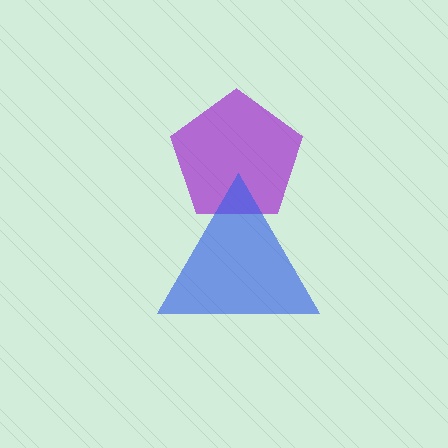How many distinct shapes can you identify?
There are 2 distinct shapes: a purple pentagon, a blue triangle.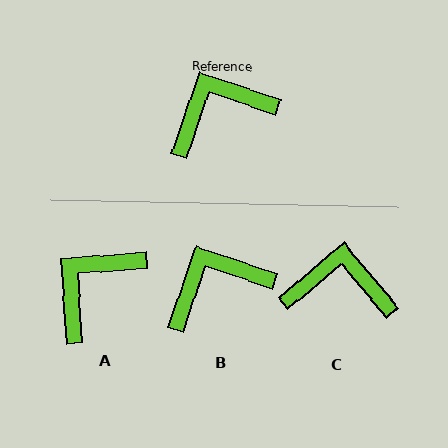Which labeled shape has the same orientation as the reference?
B.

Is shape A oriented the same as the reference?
No, it is off by about 23 degrees.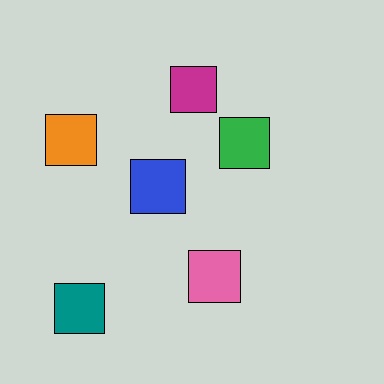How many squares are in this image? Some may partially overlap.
There are 6 squares.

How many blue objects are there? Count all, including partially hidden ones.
There is 1 blue object.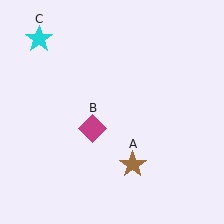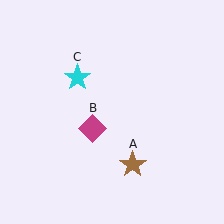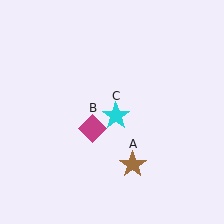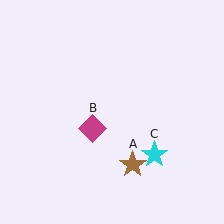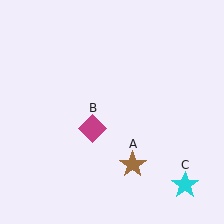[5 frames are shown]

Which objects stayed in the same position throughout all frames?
Brown star (object A) and magenta diamond (object B) remained stationary.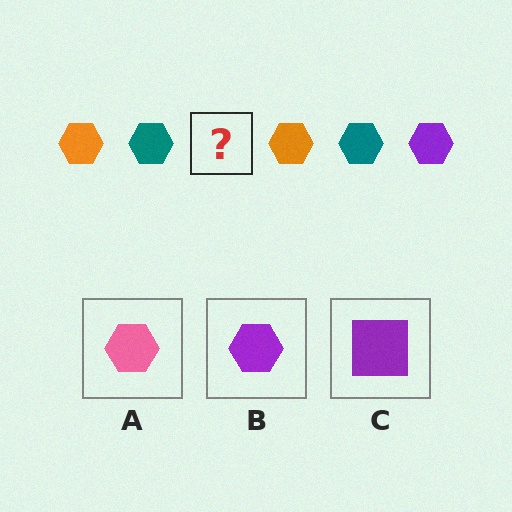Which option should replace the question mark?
Option B.